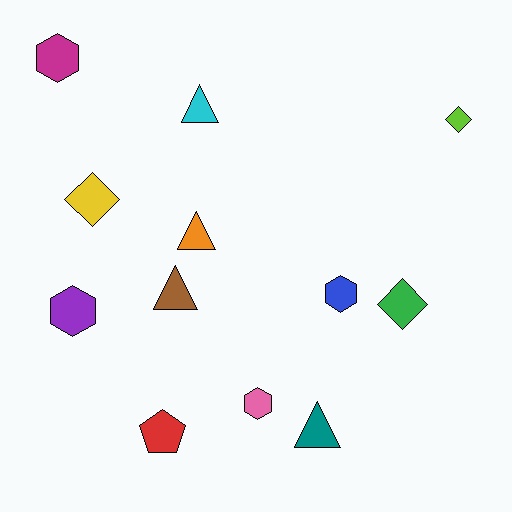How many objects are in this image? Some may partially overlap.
There are 12 objects.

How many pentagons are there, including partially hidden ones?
There is 1 pentagon.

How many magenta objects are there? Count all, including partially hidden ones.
There is 1 magenta object.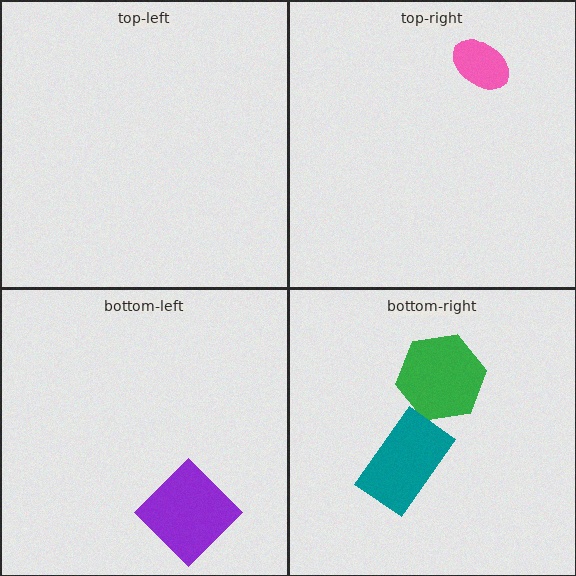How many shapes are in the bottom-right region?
2.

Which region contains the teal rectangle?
The bottom-right region.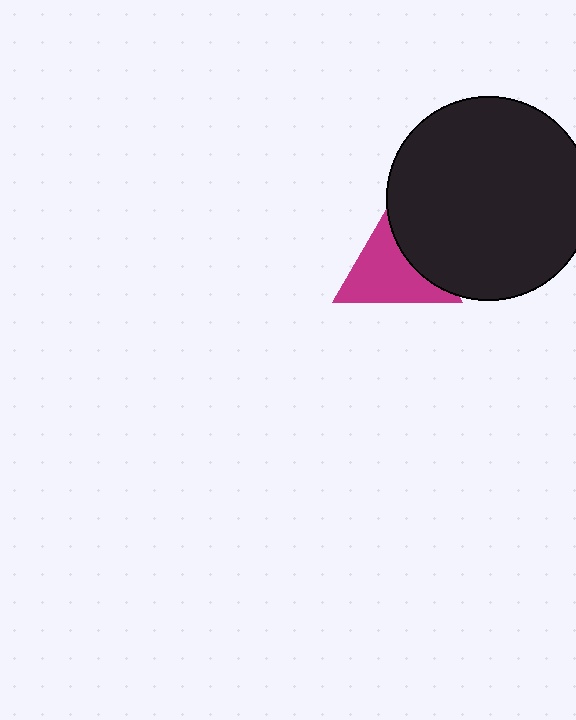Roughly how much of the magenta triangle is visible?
Most of it is visible (roughly 66%).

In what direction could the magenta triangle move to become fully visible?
The magenta triangle could move left. That would shift it out from behind the black circle entirely.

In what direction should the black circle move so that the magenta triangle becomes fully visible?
The black circle should move right. That is the shortest direction to clear the overlap and leave the magenta triangle fully visible.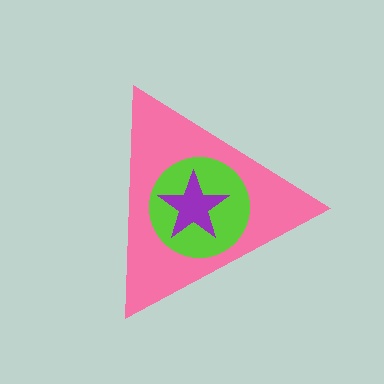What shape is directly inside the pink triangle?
The lime circle.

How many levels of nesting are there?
3.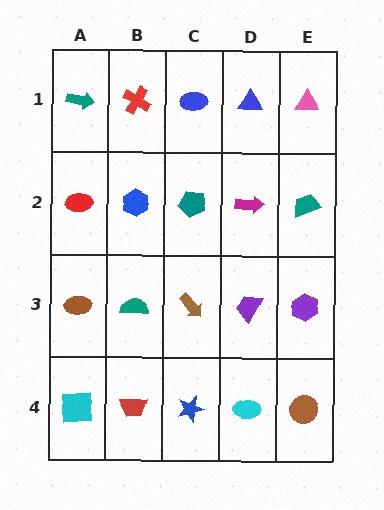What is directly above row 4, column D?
A purple trapezoid.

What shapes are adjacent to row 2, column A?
A teal arrow (row 1, column A), a brown ellipse (row 3, column A), a blue hexagon (row 2, column B).